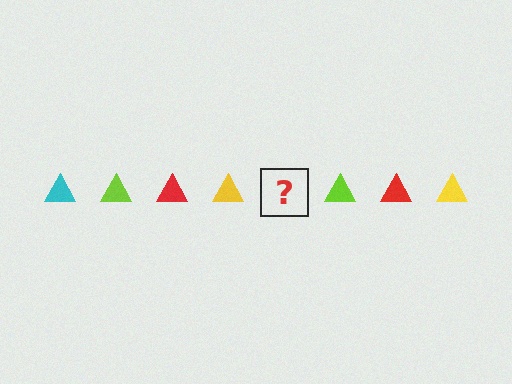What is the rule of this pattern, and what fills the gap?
The rule is that the pattern cycles through cyan, lime, red, yellow triangles. The gap should be filled with a cyan triangle.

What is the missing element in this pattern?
The missing element is a cyan triangle.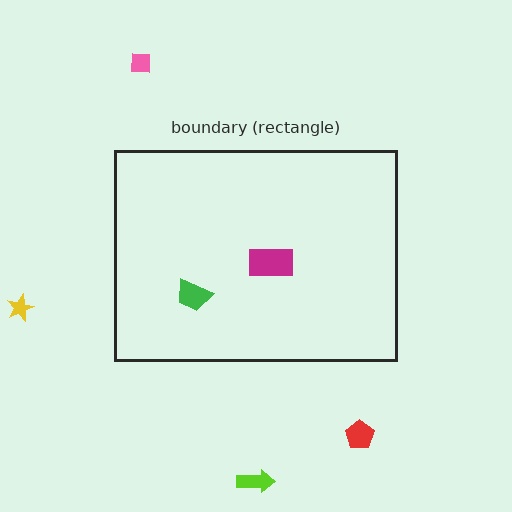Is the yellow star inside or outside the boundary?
Outside.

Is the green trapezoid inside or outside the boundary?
Inside.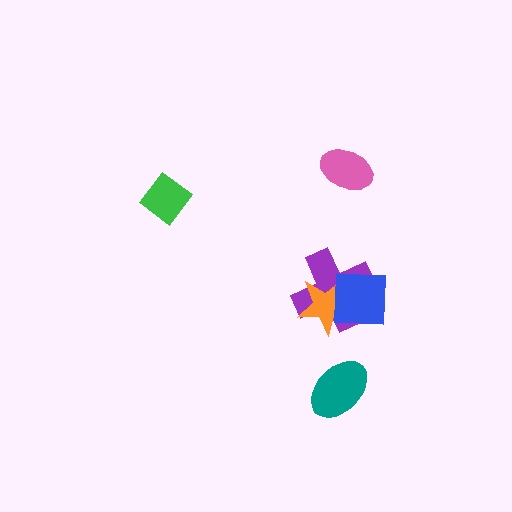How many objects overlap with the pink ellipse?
0 objects overlap with the pink ellipse.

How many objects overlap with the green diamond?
0 objects overlap with the green diamond.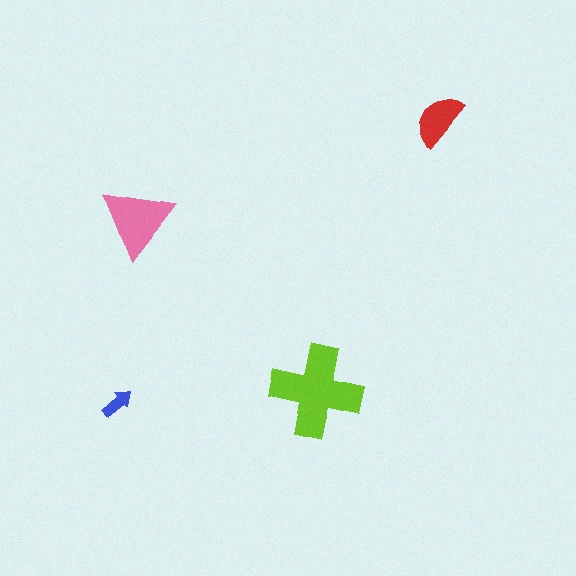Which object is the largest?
The lime cross.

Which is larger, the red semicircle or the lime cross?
The lime cross.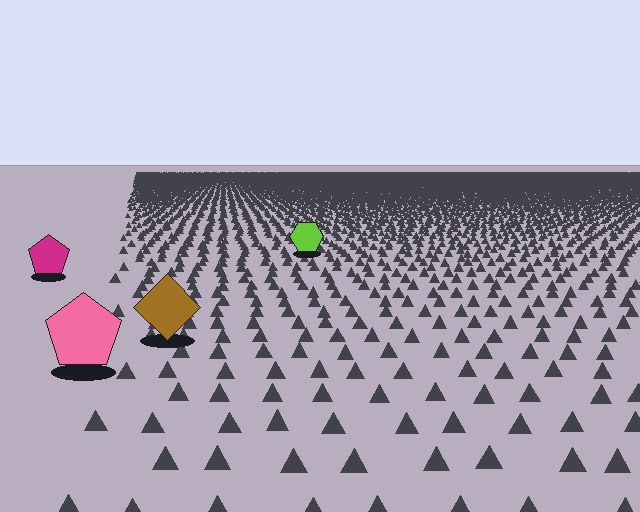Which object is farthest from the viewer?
The lime hexagon is farthest from the viewer. It appears smaller and the ground texture around it is denser.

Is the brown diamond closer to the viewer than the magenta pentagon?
Yes. The brown diamond is closer — you can tell from the texture gradient: the ground texture is coarser near it.